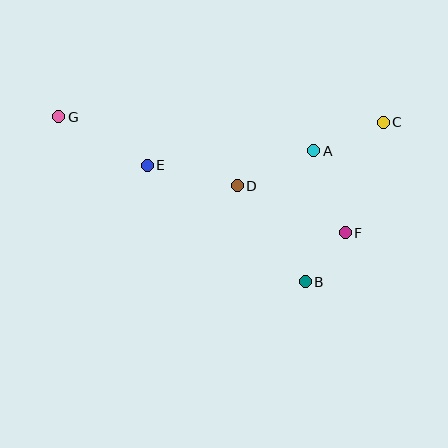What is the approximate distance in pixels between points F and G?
The distance between F and G is approximately 309 pixels.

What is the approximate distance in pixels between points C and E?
The distance between C and E is approximately 240 pixels.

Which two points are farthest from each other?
Points C and G are farthest from each other.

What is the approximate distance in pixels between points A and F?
The distance between A and F is approximately 88 pixels.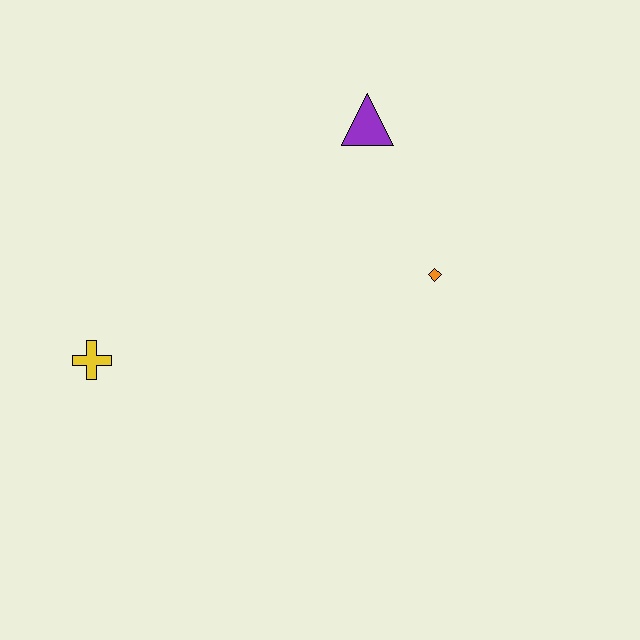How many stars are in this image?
There are no stars.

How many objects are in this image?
There are 3 objects.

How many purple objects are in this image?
There is 1 purple object.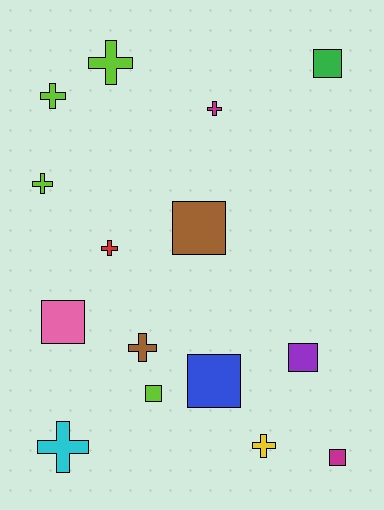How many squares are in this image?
There are 7 squares.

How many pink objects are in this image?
There is 1 pink object.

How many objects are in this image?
There are 15 objects.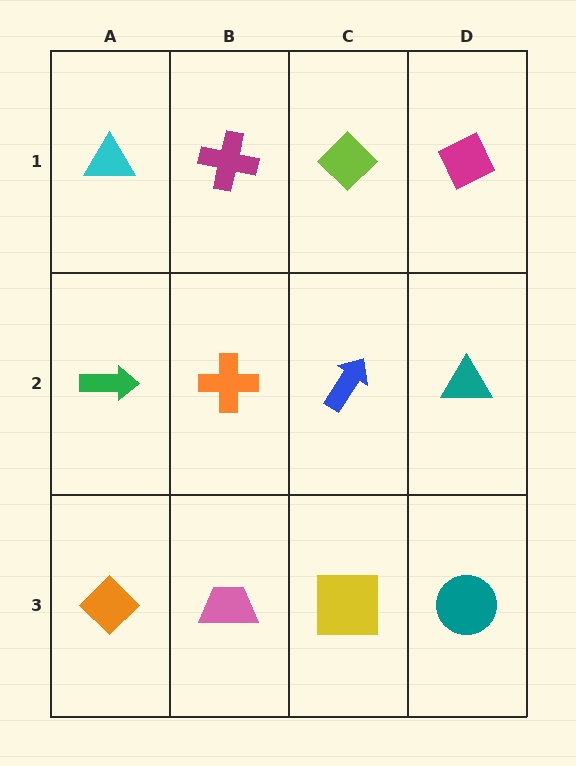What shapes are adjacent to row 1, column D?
A teal triangle (row 2, column D), a lime diamond (row 1, column C).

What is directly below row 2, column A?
An orange diamond.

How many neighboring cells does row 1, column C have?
3.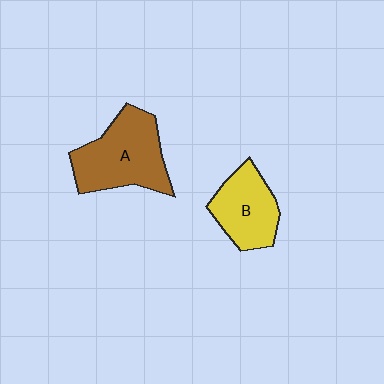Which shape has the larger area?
Shape A (brown).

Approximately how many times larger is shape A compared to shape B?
Approximately 1.4 times.